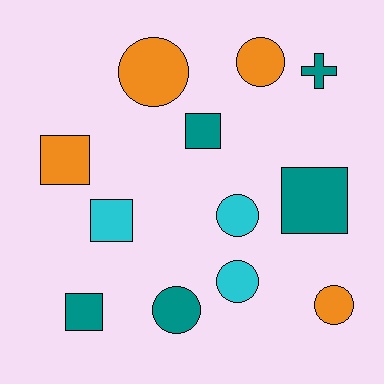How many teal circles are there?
There is 1 teal circle.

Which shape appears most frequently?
Circle, with 6 objects.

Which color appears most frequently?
Teal, with 5 objects.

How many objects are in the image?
There are 12 objects.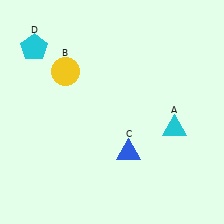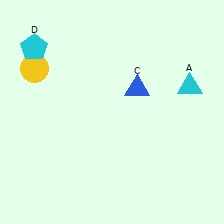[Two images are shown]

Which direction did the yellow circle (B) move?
The yellow circle (B) moved left.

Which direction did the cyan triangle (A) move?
The cyan triangle (A) moved up.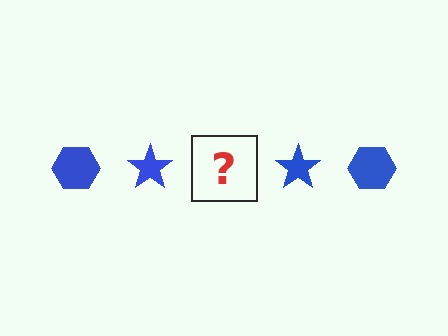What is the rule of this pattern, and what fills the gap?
The rule is that the pattern cycles through hexagon, star shapes in blue. The gap should be filled with a blue hexagon.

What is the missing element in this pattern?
The missing element is a blue hexagon.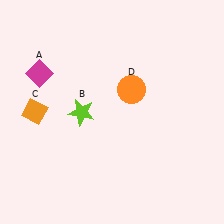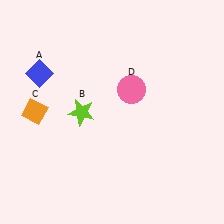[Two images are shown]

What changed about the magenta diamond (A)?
In Image 1, A is magenta. In Image 2, it changed to blue.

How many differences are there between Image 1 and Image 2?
There are 2 differences between the two images.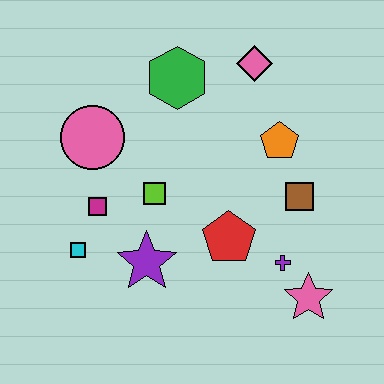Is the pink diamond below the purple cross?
No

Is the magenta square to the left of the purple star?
Yes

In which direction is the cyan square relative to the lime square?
The cyan square is to the left of the lime square.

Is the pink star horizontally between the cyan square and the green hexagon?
No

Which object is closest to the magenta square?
The cyan square is closest to the magenta square.